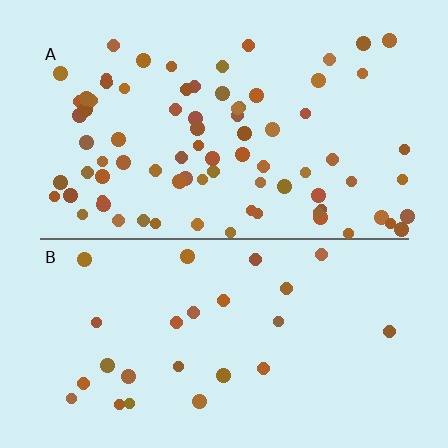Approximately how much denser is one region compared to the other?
Approximately 3.2× — region A over region B.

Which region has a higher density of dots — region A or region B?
A (the top).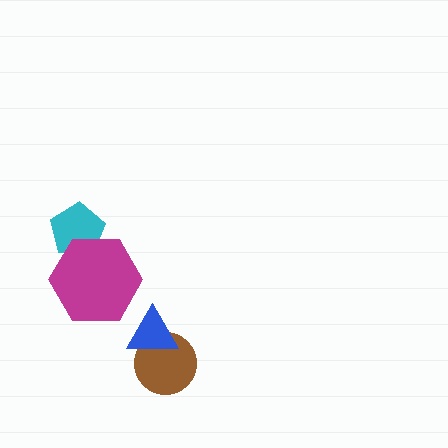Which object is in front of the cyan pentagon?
The magenta hexagon is in front of the cyan pentagon.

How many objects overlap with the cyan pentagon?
1 object overlaps with the cyan pentagon.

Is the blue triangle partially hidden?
No, no other shape covers it.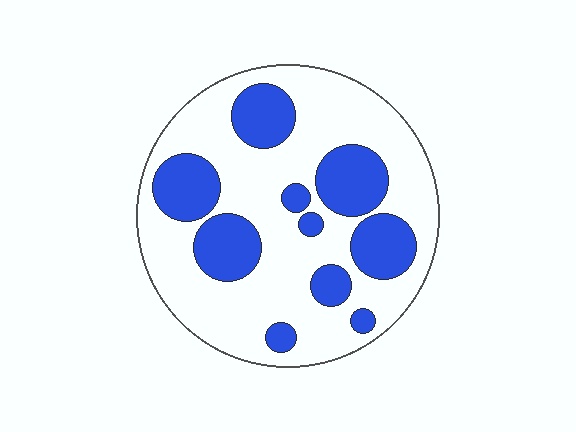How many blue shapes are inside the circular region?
10.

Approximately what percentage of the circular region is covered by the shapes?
Approximately 30%.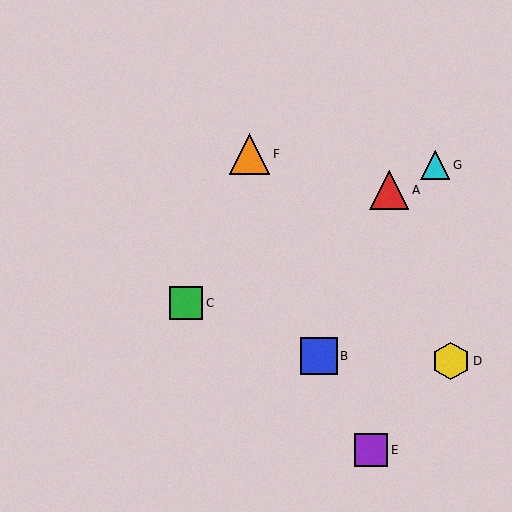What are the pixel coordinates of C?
Object C is at (186, 303).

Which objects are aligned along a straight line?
Objects A, C, G are aligned along a straight line.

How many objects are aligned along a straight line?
3 objects (A, C, G) are aligned along a straight line.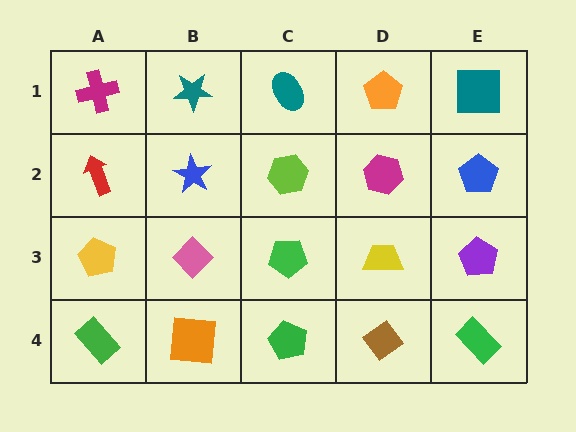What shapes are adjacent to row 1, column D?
A magenta hexagon (row 2, column D), a teal ellipse (row 1, column C), a teal square (row 1, column E).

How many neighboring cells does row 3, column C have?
4.